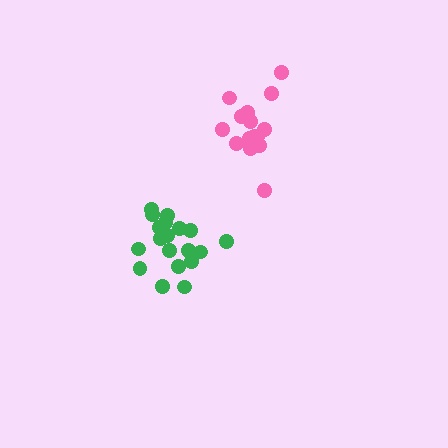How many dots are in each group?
Group 1: 16 dots, Group 2: 19 dots (35 total).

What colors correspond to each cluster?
The clusters are colored: pink, green.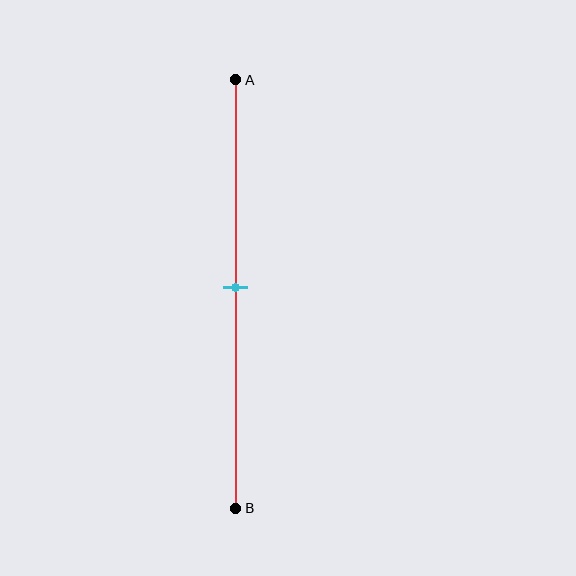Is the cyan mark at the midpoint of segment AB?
Yes, the mark is approximately at the midpoint.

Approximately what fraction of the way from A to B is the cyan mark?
The cyan mark is approximately 50% of the way from A to B.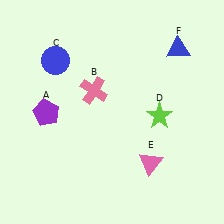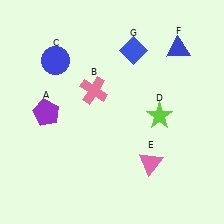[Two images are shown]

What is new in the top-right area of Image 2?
A blue diamond (G) was added in the top-right area of Image 2.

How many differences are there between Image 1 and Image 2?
There is 1 difference between the two images.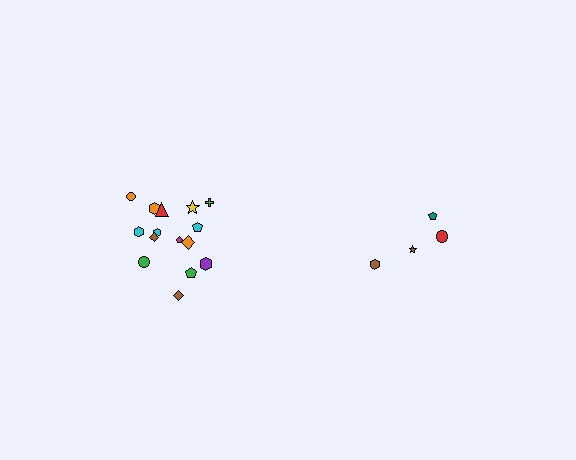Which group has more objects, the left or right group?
The left group.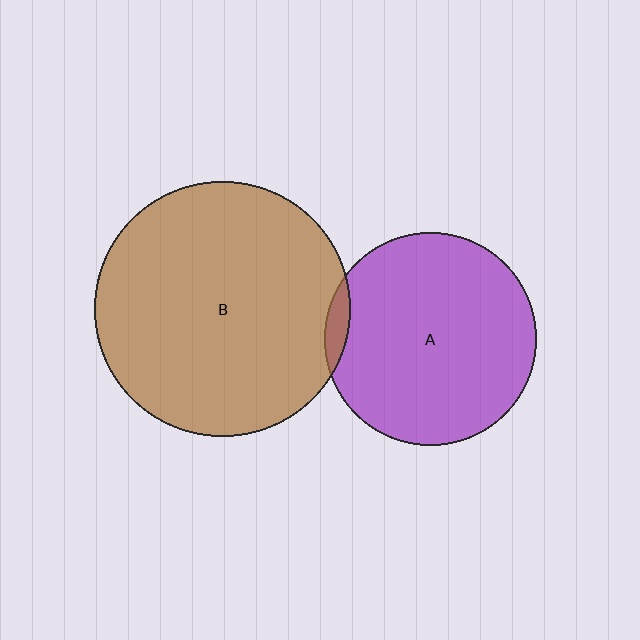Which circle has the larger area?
Circle B (brown).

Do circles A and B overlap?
Yes.